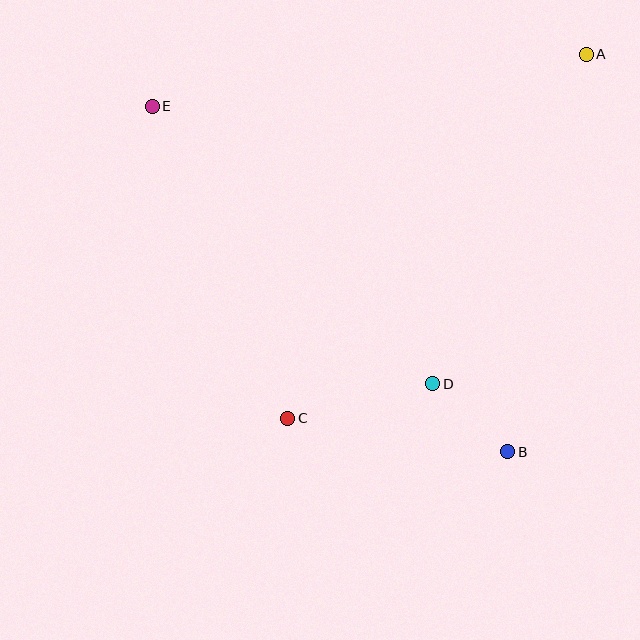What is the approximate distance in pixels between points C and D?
The distance between C and D is approximately 149 pixels.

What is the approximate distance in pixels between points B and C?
The distance between B and C is approximately 223 pixels.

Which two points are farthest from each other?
Points B and E are farthest from each other.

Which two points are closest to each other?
Points B and D are closest to each other.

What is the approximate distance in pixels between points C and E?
The distance between C and E is approximately 340 pixels.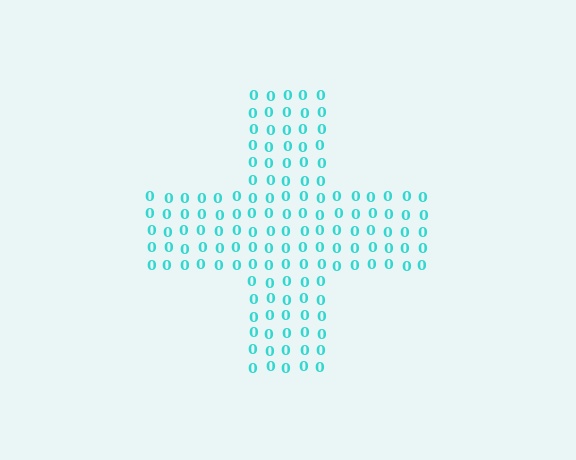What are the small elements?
The small elements are digit 0's.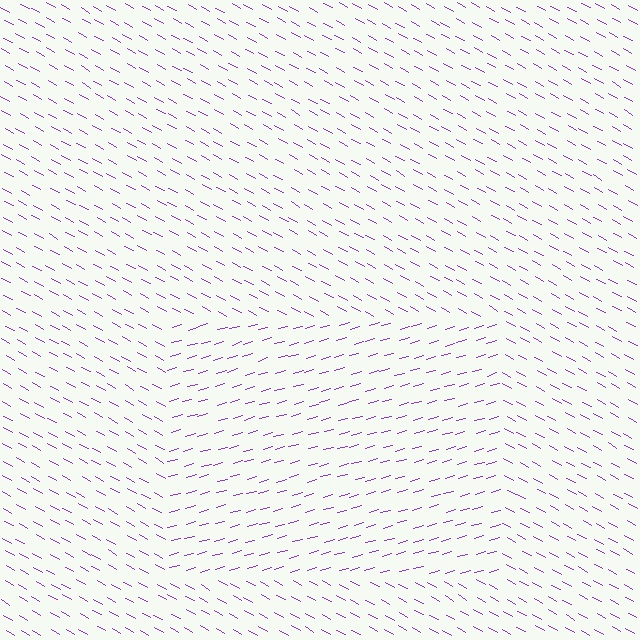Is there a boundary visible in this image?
Yes, there is a texture boundary formed by a change in line orientation.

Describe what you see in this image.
The image is filled with small purple line segments. A rectangle region in the image has lines oriented differently from the surrounding lines, creating a visible texture boundary.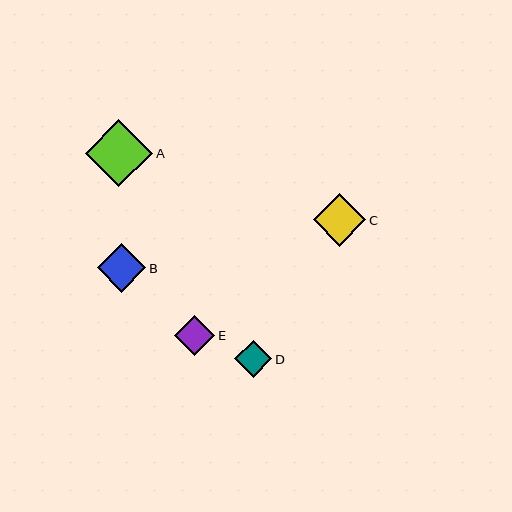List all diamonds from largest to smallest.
From largest to smallest: A, C, B, E, D.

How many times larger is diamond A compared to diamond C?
Diamond A is approximately 1.3 times the size of diamond C.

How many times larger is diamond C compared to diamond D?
Diamond C is approximately 1.4 times the size of diamond D.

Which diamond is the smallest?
Diamond D is the smallest with a size of approximately 37 pixels.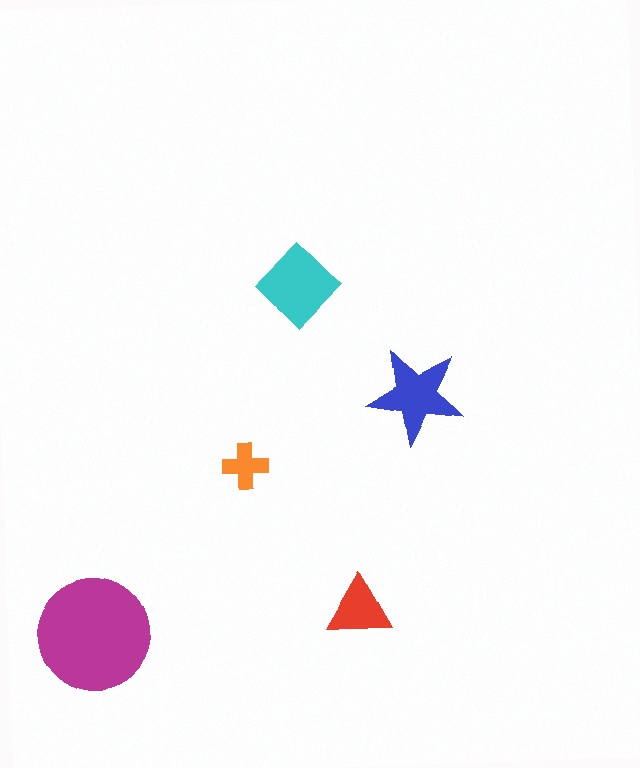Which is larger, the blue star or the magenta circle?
The magenta circle.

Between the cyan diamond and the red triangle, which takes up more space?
The cyan diamond.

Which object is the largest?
The magenta circle.